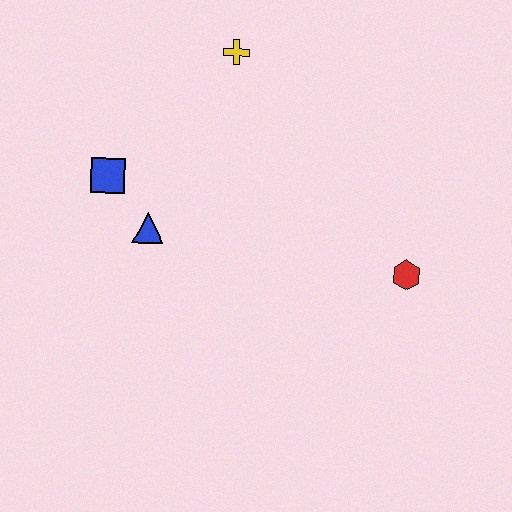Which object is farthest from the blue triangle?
The red hexagon is farthest from the blue triangle.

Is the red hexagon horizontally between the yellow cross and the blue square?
No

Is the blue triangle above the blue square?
No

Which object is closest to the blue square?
The blue triangle is closest to the blue square.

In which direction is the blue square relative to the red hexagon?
The blue square is to the left of the red hexagon.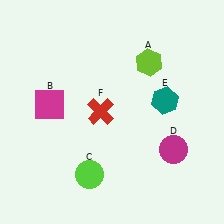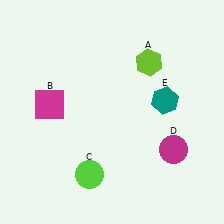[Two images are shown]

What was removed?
The red cross (F) was removed in Image 2.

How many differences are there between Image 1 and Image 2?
There is 1 difference between the two images.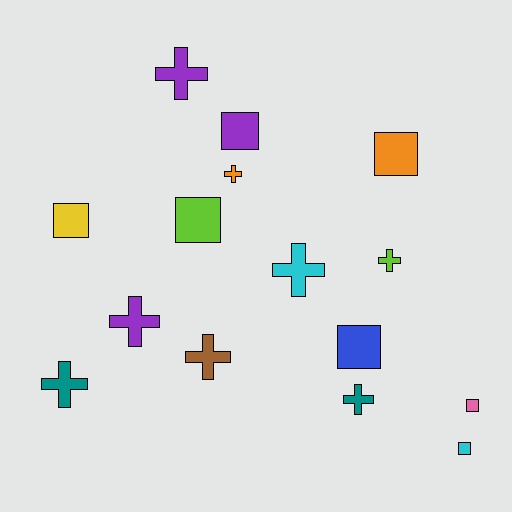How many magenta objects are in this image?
There are no magenta objects.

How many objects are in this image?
There are 15 objects.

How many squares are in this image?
There are 7 squares.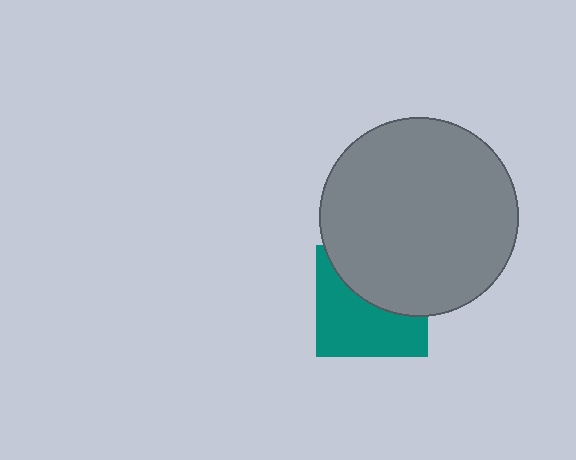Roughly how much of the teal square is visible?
About half of it is visible (roughly 55%).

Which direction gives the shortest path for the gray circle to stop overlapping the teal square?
Moving up gives the shortest separation.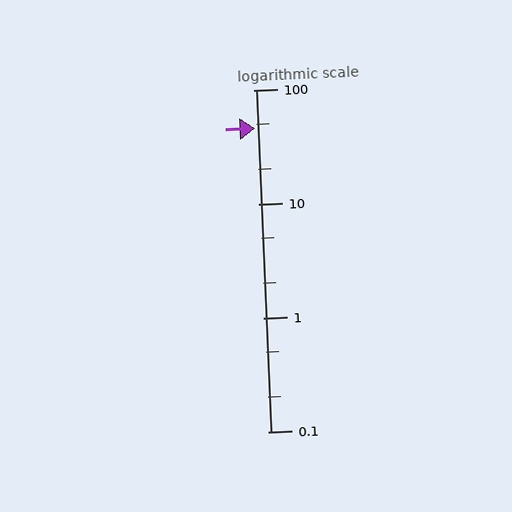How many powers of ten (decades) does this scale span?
The scale spans 3 decades, from 0.1 to 100.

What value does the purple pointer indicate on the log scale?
The pointer indicates approximately 46.